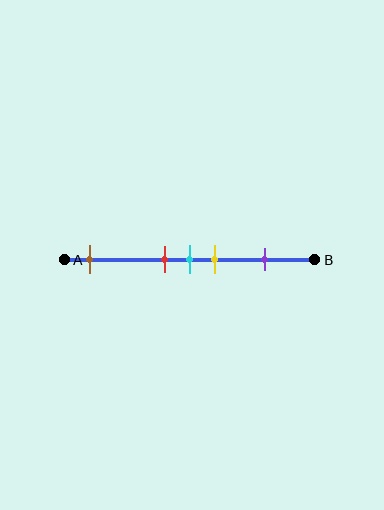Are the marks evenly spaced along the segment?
No, the marks are not evenly spaced.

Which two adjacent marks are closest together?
The red and cyan marks are the closest adjacent pair.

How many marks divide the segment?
There are 5 marks dividing the segment.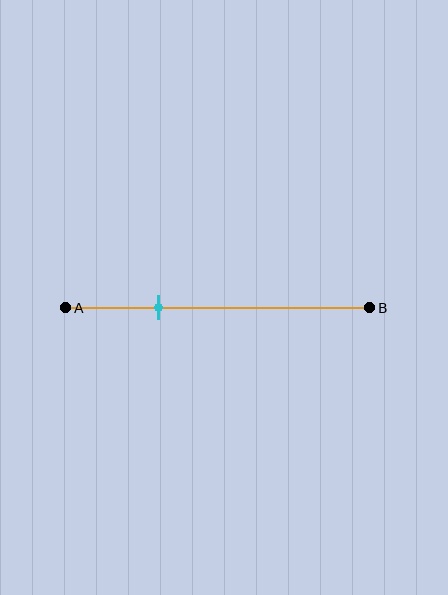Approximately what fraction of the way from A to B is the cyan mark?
The cyan mark is approximately 30% of the way from A to B.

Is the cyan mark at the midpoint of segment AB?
No, the mark is at about 30% from A, not at the 50% midpoint.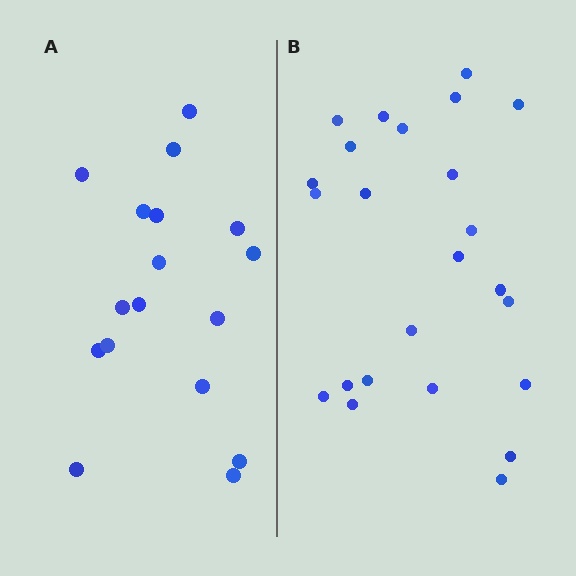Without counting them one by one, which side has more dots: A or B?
Region B (the right region) has more dots.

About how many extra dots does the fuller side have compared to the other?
Region B has roughly 8 or so more dots than region A.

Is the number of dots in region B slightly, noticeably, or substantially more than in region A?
Region B has noticeably more, but not dramatically so. The ratio is roughly 1.4 to 1.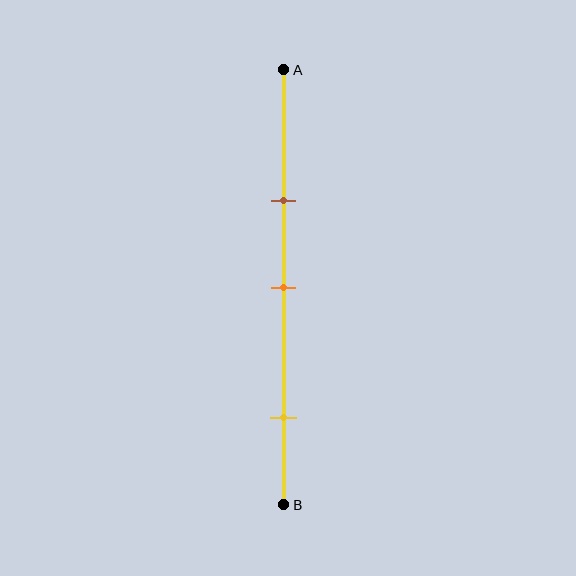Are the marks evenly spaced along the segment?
No, the marks are not evenly spaced.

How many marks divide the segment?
There are 3 marks dividing the segment.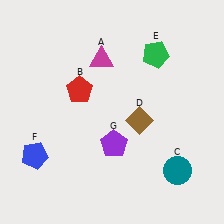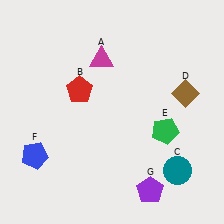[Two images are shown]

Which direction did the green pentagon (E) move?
The green pentagon (E) moved down.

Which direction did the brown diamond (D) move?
The brown diamond (D) moved right.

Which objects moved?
The objects that moved are: the brown diamond (D), the green pentagon (E), the purple pentagon (G).